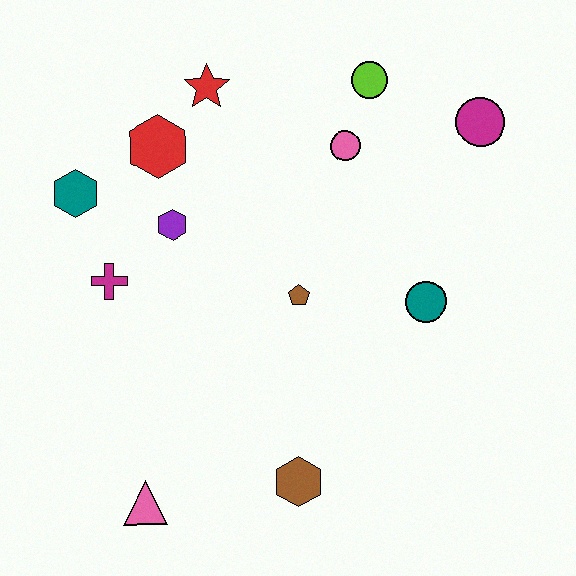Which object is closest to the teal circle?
The brown pentagon is closest to the teal circle.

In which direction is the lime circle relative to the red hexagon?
The lime circle is to the right of the red hexagon.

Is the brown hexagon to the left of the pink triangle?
No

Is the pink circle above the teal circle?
Yes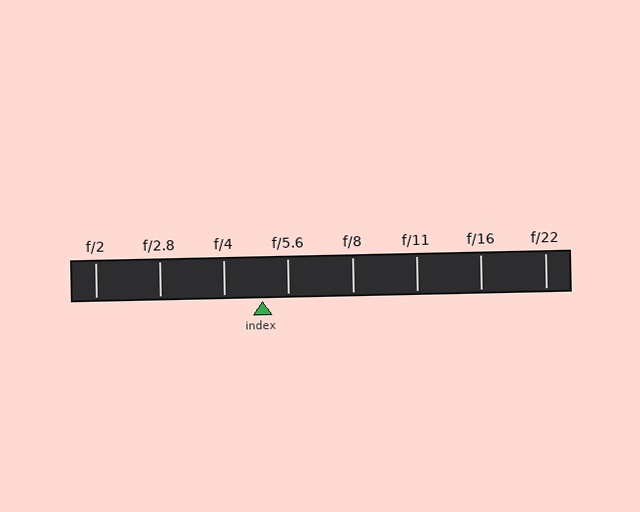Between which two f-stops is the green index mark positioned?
The index mark is between f/4 and f/5.6.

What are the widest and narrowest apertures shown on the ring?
The widest aperture shown is f/2 and the narrowest is f/22.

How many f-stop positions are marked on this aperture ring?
There are 8 f-stop positions marked.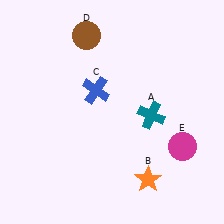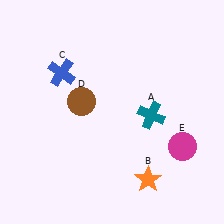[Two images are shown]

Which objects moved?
The objects that moved are: the blue cross (C), the brown circle (D).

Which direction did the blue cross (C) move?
The blue cross (C) moved left.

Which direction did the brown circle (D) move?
The brown circle (D) moved down.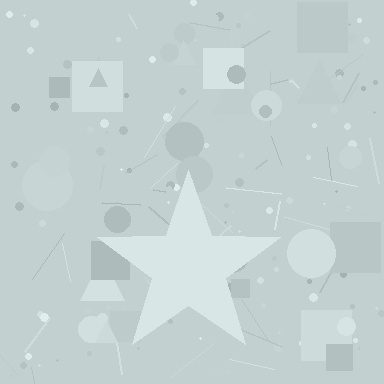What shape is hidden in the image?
A star is hidden in the image.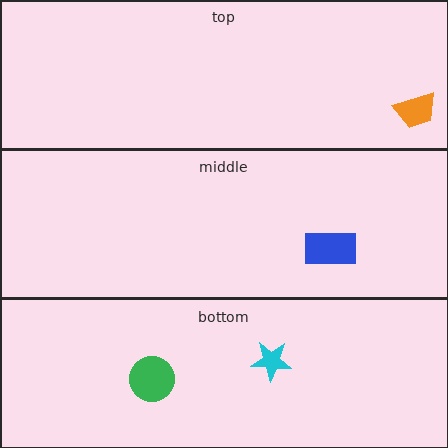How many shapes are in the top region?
1.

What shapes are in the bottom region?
The cyan star, the green circle.